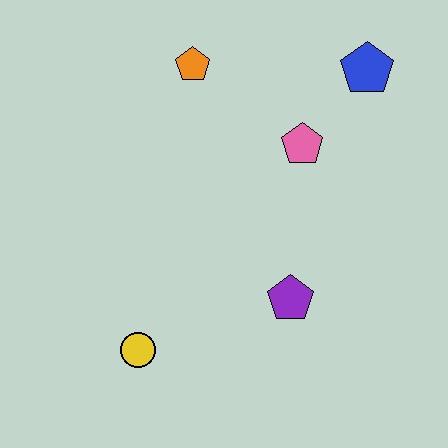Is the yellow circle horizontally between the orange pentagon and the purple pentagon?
No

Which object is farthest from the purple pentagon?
The orange pentagon is farthest from the purple pentagon.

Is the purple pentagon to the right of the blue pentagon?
No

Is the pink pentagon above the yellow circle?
Yes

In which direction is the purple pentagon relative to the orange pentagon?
The purple pentagon is below the orange pentagon.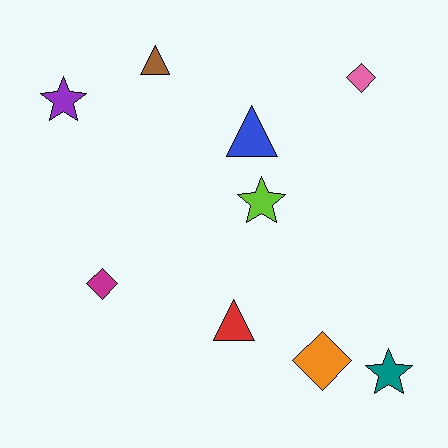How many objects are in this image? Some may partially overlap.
There are 9 objects.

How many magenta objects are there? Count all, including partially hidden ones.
There is 1 magenta object.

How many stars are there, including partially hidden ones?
There are 3 stars.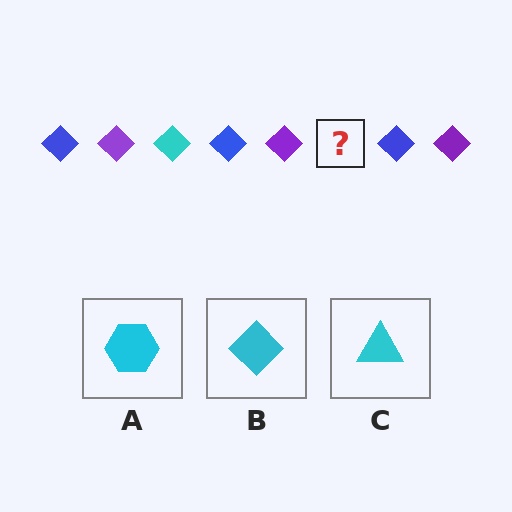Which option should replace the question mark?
Option B.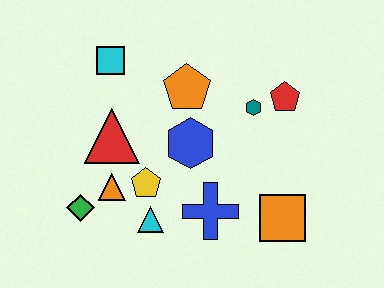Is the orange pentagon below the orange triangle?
No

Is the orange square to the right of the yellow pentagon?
Yes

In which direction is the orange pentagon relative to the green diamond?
The orange pentagon is above the green diamond.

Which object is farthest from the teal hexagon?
The green diamond is farthest from the teal hexagon.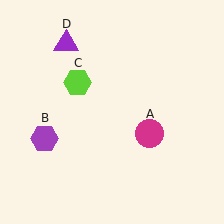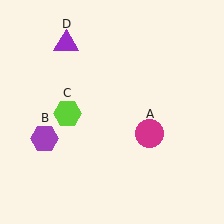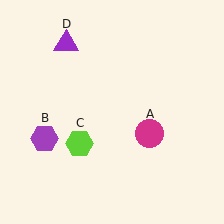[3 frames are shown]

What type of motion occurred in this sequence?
The lime hexagon (object C) rotated counterclockwise around the center of the scene.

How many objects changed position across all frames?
1 object changed position: lime hexagon (object C).